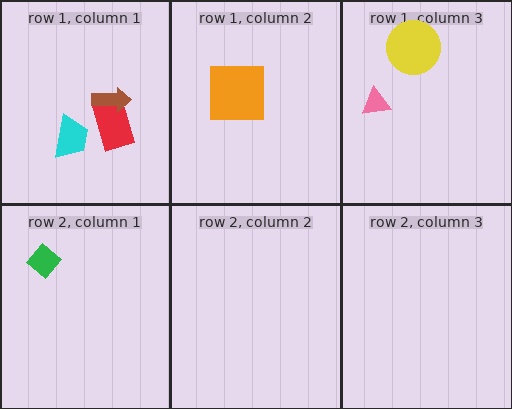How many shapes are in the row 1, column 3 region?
2.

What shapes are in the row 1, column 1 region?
The red rectangle, the cyan trapezoid, the brown arrow.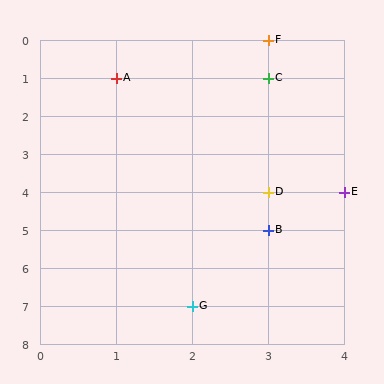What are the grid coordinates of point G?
Point G is at grid coordinates (2, 7).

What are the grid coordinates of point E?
Point E is at grid coordinates (4, 4).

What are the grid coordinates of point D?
Point D is at grid coordinates (3, 4).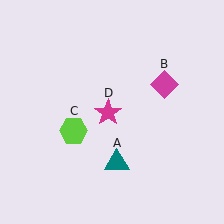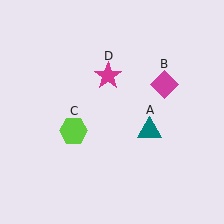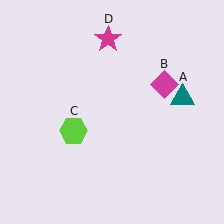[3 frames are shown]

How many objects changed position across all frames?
2 objects changed position: teal triangle (object A), magenta star (object D).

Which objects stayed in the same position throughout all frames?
Magenta diamond (object B) and lime hexagon (object C) remained stationary.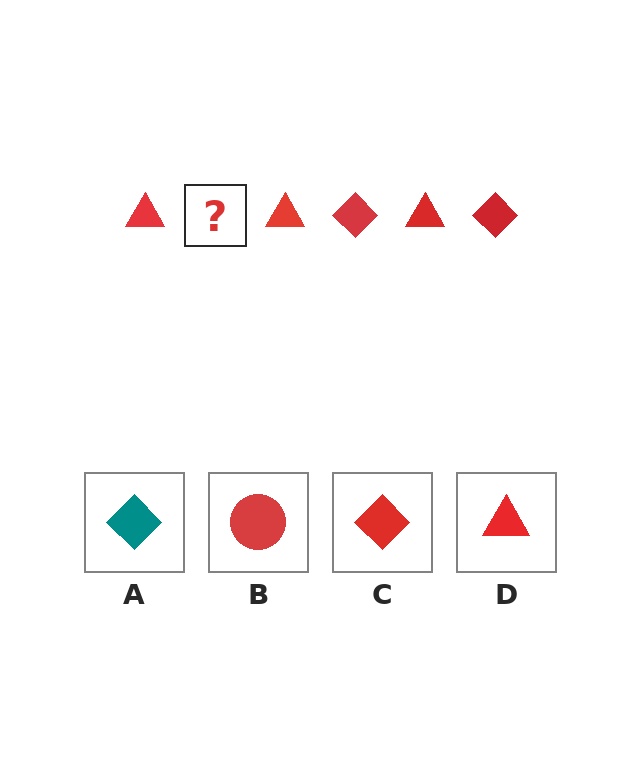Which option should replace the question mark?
Option C.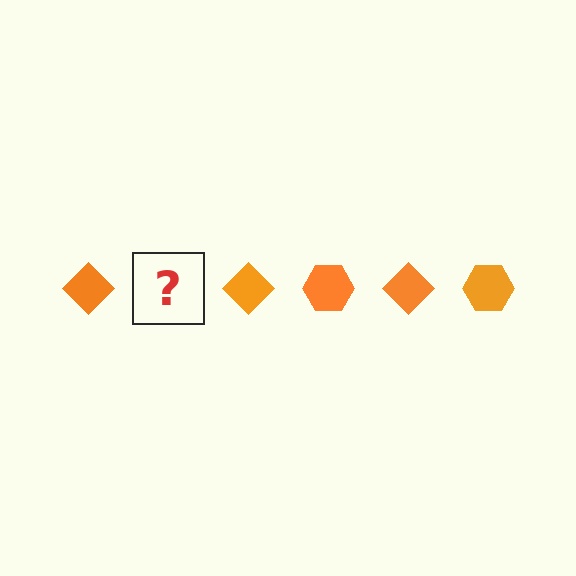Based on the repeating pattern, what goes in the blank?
The blank should be an orange hexagon.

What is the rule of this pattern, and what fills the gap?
The rule is that the pattern cycles through diamond, hexagon shapes in orange. The gap should be filled with an orange hexagon.